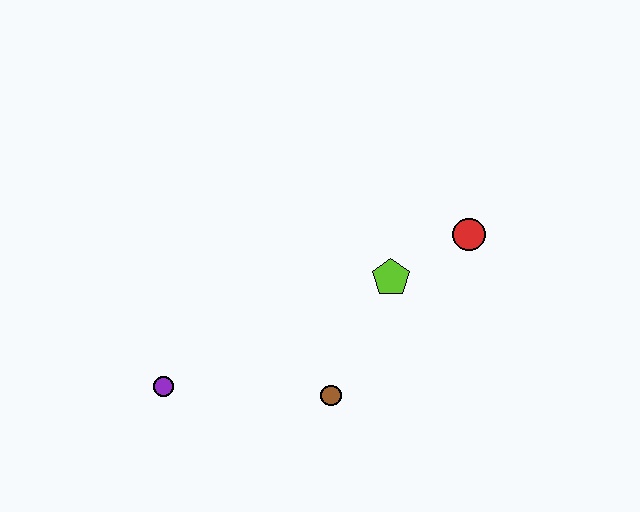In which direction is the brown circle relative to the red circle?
The brown circle is below the red circle.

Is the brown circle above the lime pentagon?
No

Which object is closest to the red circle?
The lime pentagon is closest to the red circle.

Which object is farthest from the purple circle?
The red circle is farthest from the purple circle.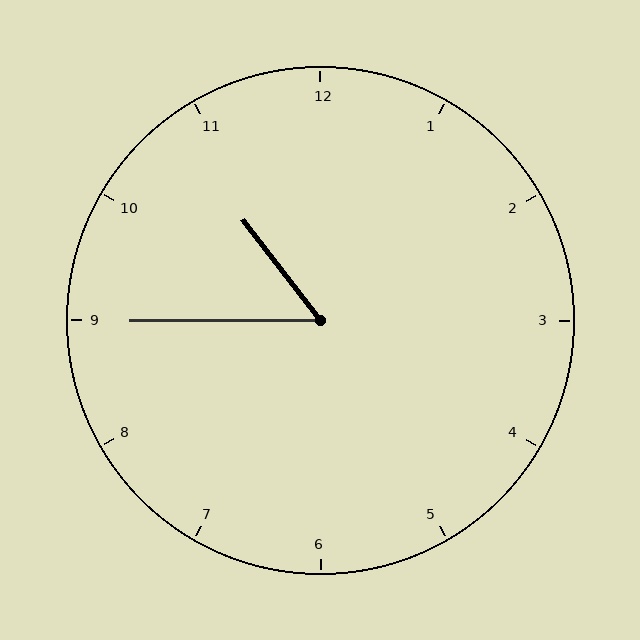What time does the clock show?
10:45.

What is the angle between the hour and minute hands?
Approximately 52 degrees.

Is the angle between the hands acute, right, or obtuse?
It is acute.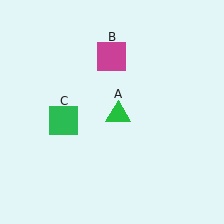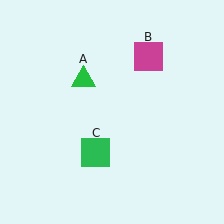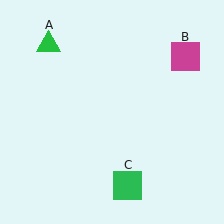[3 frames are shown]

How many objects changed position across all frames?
3 objects changed position: green triangle (object A), magenta square (object B), green square (object C).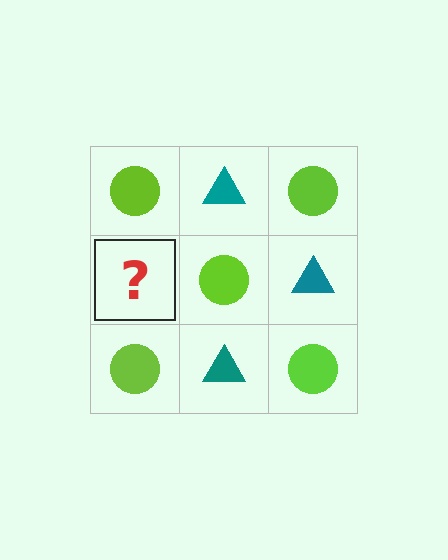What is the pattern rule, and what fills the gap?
The rule is that it alternates lime circle and teal triangle in a checkerboard pattern. The gap should be filled with a teal triangle.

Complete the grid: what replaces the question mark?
The question mark should be replaced with a teal triangle.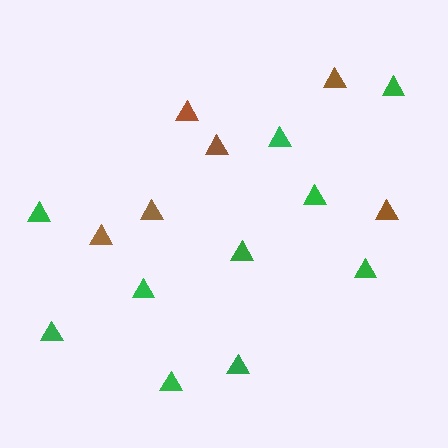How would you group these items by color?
There are 2 groups: one group of green triangles (10) and one group of brown triangles (6).